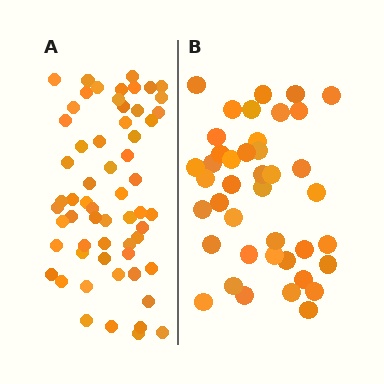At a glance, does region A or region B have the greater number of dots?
Region A (the left region) has more dots.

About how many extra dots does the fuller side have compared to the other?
Region A has approximately 20 more dots than region B.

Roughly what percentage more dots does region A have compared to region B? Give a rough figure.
About 45% more.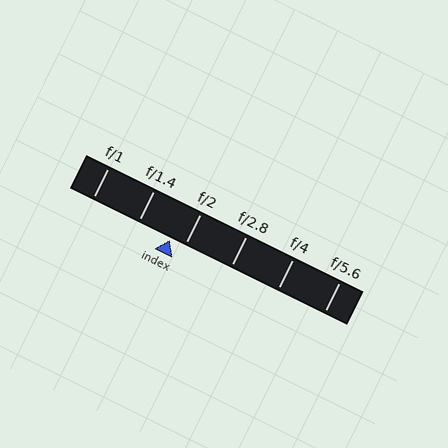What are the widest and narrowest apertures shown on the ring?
The widest aperture shown is f/1 and the narrowest is f/5.6.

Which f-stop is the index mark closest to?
The index mark is closest to f/2.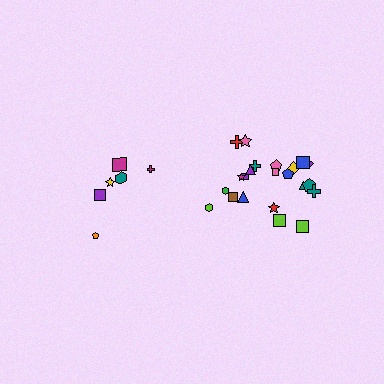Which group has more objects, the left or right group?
The right group.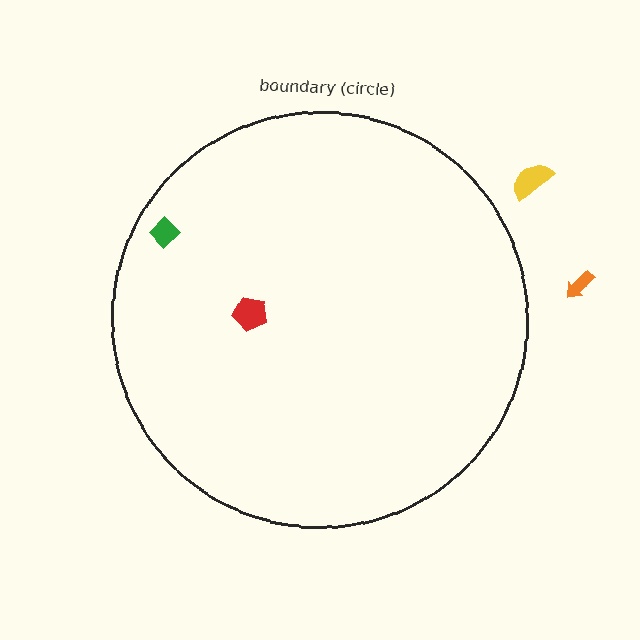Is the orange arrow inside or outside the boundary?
Outside.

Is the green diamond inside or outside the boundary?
Inside.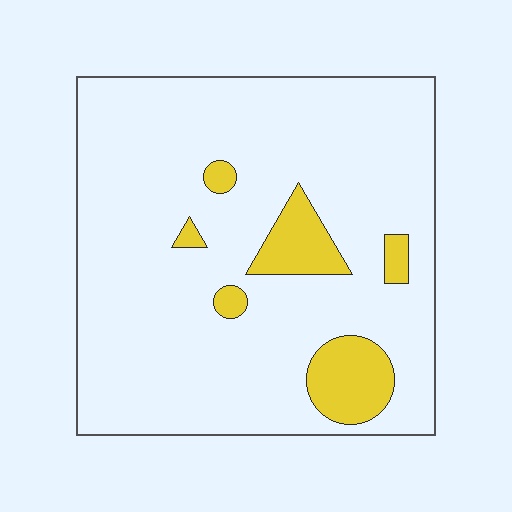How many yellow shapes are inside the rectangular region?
6.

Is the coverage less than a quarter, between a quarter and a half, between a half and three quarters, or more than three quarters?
Less than a quarter.